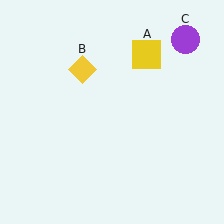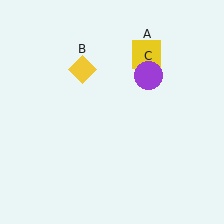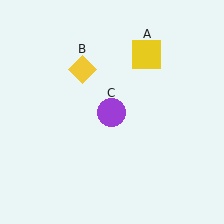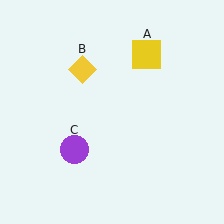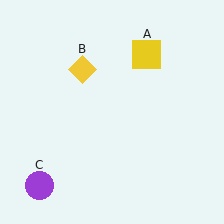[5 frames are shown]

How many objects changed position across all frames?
1 object changed position: purple circle (object C).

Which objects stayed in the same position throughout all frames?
Yellow square (object A) and yellow diamond (object B) remained stationary.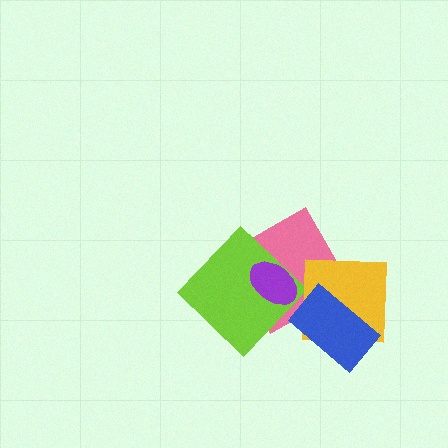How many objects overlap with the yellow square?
2 objects overlap with the yellow square.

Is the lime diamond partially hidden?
Yes, it is partially covered by another shape.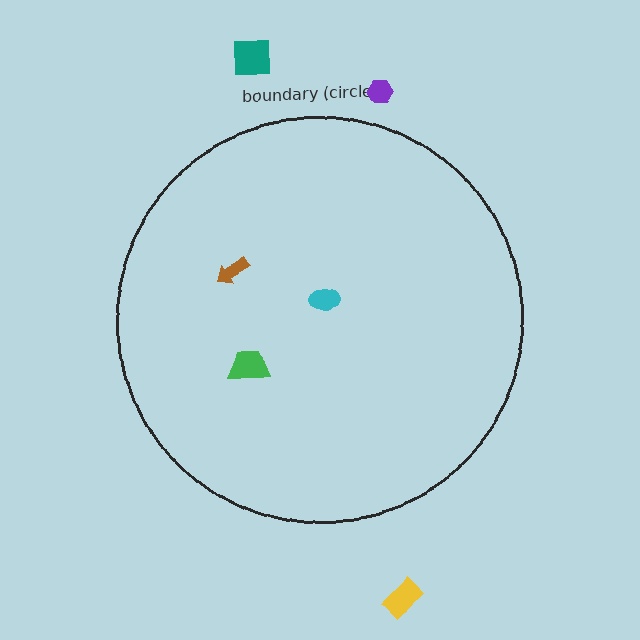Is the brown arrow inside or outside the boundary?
Inside.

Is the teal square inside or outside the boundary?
Outside.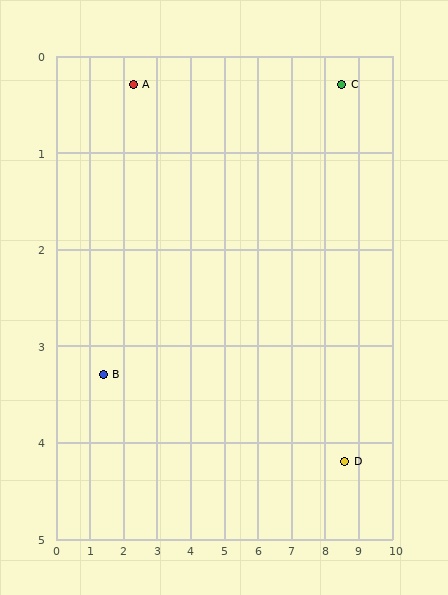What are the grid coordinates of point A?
Point A is at approximately (2.3, 0.3).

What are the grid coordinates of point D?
Point D is at approximately (8.6, 4.2).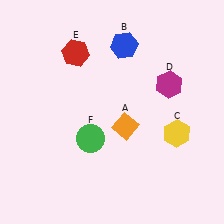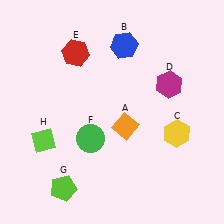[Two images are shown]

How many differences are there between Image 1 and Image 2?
There are 2 differences between the two images.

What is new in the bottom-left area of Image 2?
A lime pentagon (G) was added in the bottom-left area of Image 2.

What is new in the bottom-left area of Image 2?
A lime diamond (H) was added in the bottom-left area of Image 2.